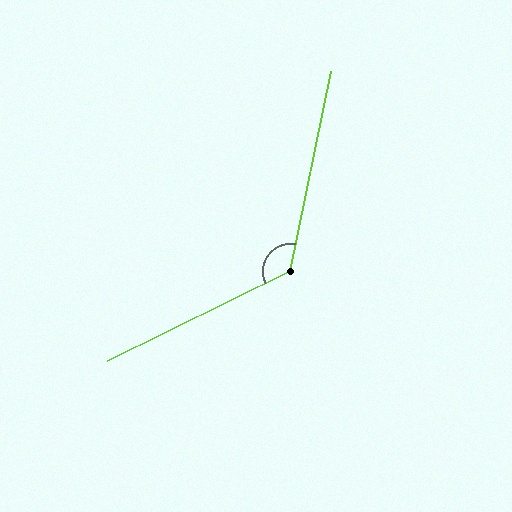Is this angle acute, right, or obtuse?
It is obtuse.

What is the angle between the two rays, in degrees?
Approximately 128 degrees.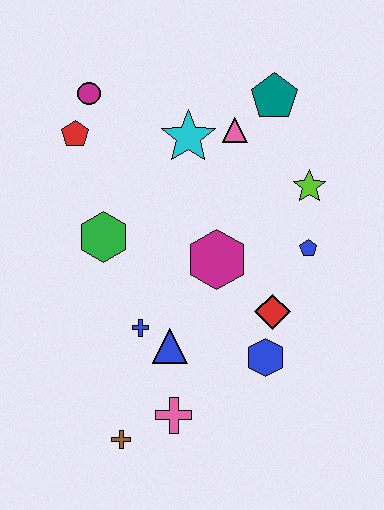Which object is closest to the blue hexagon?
The red diamond is closest to the blue hexagon.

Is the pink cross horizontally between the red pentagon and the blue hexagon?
Yes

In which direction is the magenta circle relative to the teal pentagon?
The magenta circle is to the left of the teal pentagon.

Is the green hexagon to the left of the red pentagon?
No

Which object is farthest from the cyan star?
The brown cross is farthest from the cyan star.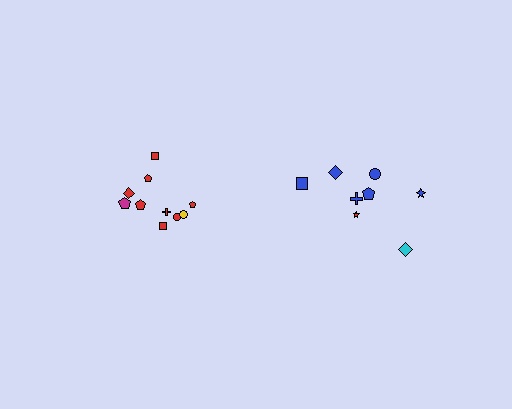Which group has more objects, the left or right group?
The left group.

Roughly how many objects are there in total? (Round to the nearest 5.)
Roughly 20 objects in total.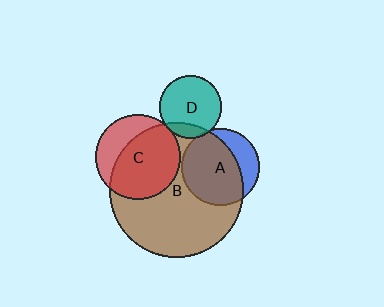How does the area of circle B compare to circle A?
Approximately 3.0 times.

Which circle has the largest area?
Circle B (brown).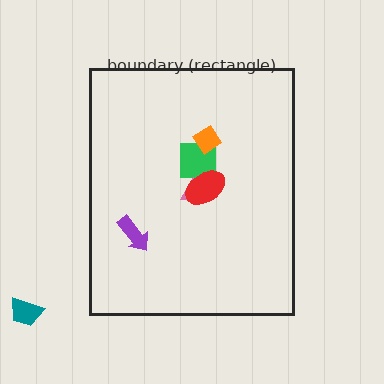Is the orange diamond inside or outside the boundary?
Inside.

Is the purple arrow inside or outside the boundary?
Inside.